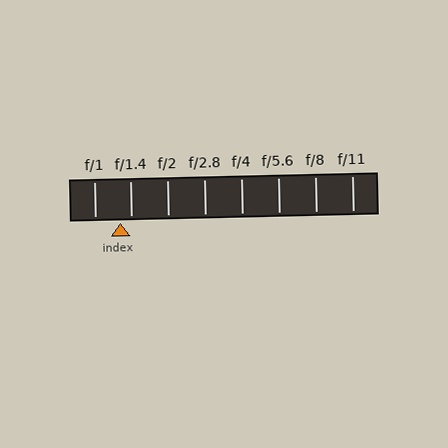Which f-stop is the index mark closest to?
The index mark is closest to f/1.4.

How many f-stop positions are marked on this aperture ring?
There are 8 f-stop positions marked.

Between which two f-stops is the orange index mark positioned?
The index mark is between f/1 and f/1.4.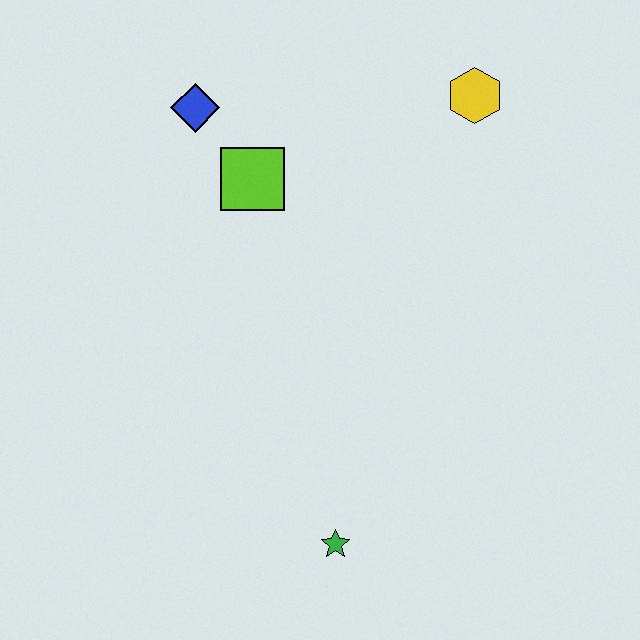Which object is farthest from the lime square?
The green star is farthest from the lime square.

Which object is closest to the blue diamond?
The lime square is closest to the blue diamond.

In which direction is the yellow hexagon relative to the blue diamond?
The yellow hexagon is to the right of the blue diamond.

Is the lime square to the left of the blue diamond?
No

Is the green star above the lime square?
No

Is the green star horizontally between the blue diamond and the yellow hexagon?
Yes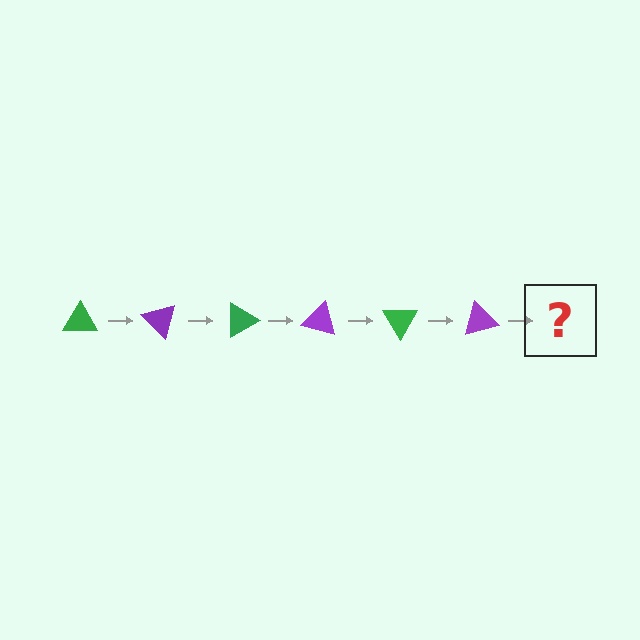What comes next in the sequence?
The next element should be a green triangle, rotated 270 degrees from the start.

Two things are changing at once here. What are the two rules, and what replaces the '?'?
The two rules are that it rotates 45 degrees each step and the color cycles through green and purple. The '?' should be a green triangle, rotated 270 degrees from the start.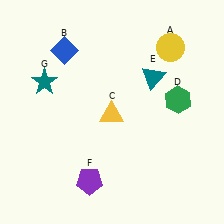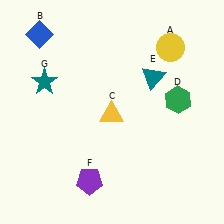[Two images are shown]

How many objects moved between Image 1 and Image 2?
1 object moved between the two images.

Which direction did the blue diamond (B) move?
The blue diamond (B) moved left.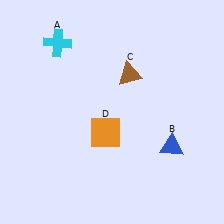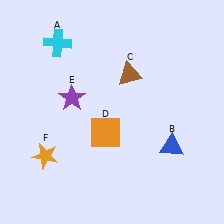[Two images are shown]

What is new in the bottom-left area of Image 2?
An orange star (F) was added in the bottom-left area of Image 2.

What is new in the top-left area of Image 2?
A purple star (E) was added in the top-left area of Image 2.